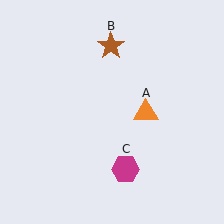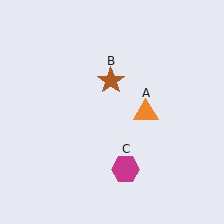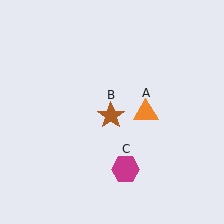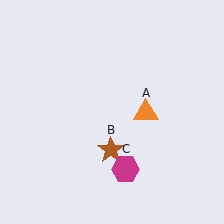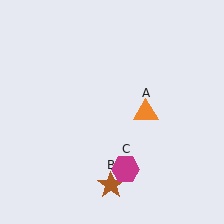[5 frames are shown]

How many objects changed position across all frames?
1 object changed position: brown star (object B).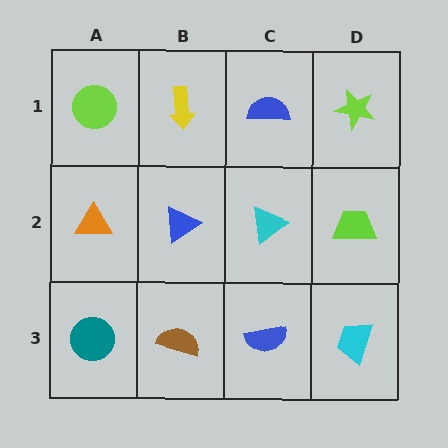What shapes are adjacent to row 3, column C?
A cyan triangle (row 2, column C), a brown semicircle (row 3, column B), a cyan trapezoid (row 3, column D).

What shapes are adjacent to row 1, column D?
A lime trapezoid (row 2, column D), a blue semicircle (row 1, column C).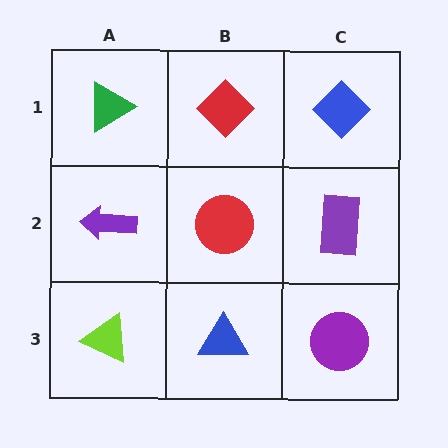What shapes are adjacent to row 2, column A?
A green triangle (row 1, column A), a lime triangle (row 3, column A), a red circle (row 2, column B).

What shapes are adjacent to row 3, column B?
A red circle (row 2, column B), a lime triangle (row 3, column A), a purple circle (row 3, column C).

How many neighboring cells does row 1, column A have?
2.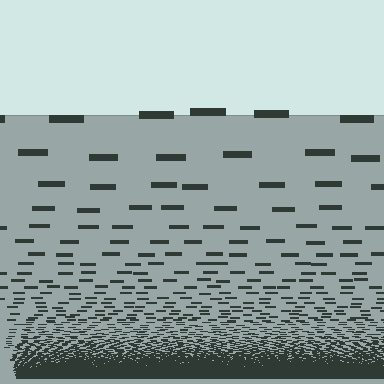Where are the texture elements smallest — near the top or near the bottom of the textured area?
Near the bottom.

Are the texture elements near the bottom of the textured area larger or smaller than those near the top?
Smaller. The gradient is inverted — elements near the bottom are smaller and denser.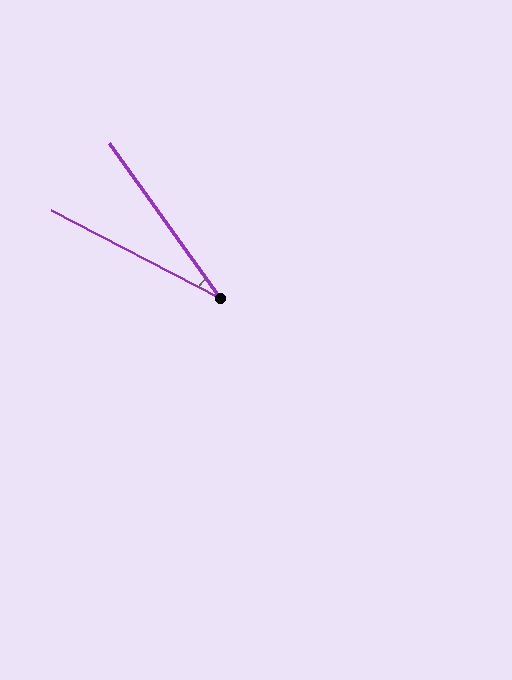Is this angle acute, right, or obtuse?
It is acute.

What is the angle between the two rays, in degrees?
Approximately 27 degrees.